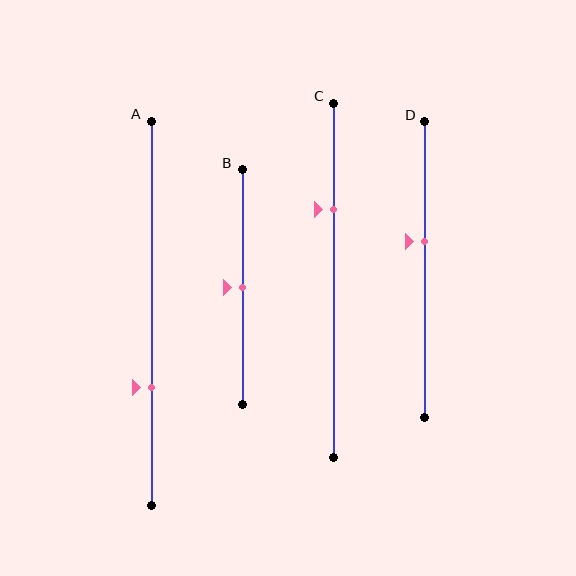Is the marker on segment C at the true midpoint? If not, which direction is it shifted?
No, the marker on segment C is shifted upward by about 20% of the segment length.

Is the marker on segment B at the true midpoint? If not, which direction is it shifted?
Yes, the marker on segment B is at the true midpoint.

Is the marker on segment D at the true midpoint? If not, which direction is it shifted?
No, the marker on segment D is shifted upward by about 10% of the segment length.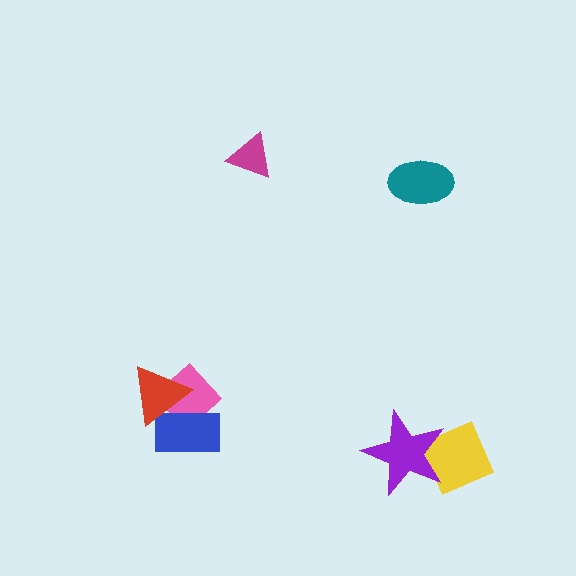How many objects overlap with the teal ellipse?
0 objects overlap with the teal ellipse.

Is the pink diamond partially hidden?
Yes, it is partially covered by another shape.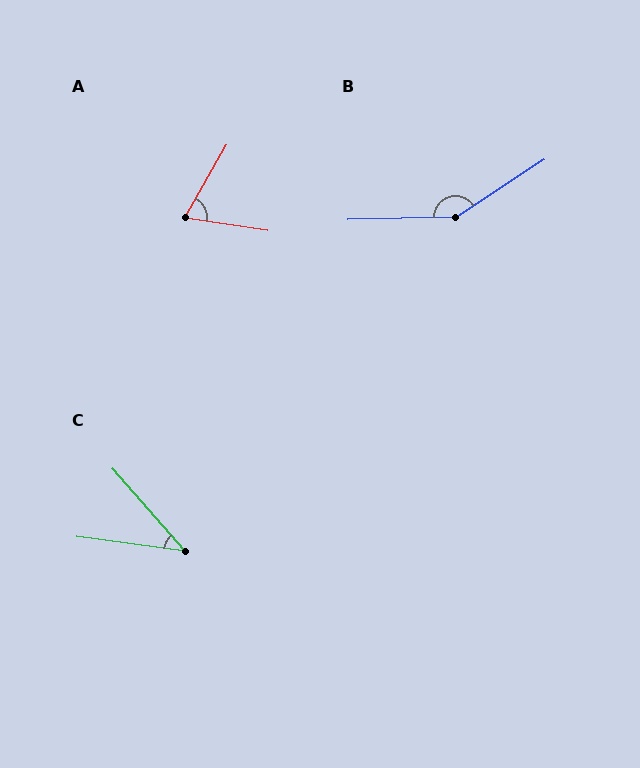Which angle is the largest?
B, at approximately 148 degrees.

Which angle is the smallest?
C, at approximately 41 degrees.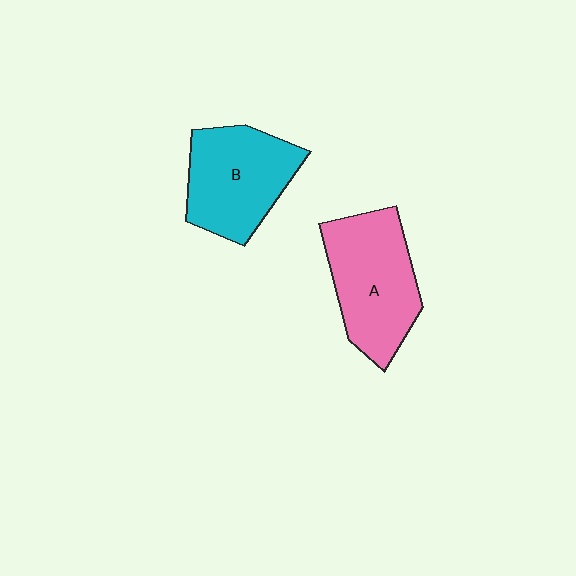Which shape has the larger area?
Shape A (pink).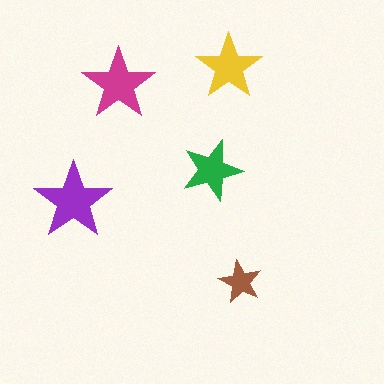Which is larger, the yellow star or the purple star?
The purple one.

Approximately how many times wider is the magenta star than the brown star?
About 1.5 times wider.